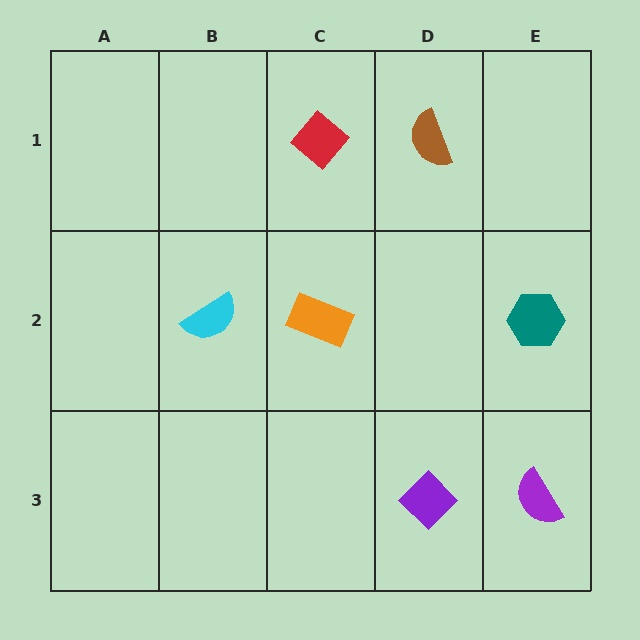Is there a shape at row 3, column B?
No, that cell is empty.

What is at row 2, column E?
A teal hexagon.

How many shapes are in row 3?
2 shapes.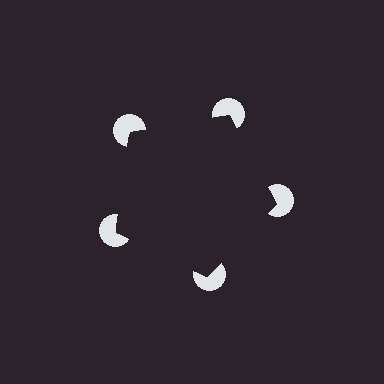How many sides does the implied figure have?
5 sides.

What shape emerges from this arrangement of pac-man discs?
An illusory pentagon — its edges are inferred from the aligned wedge cuts in the pac-man discs, not physically drawn.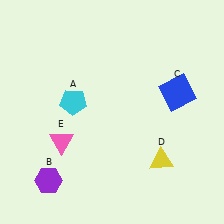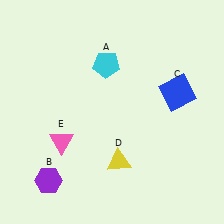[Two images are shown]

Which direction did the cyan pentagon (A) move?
The cyan pentagon (A) moved up.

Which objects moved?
The objects that moved are: the cyan pentagon (A), the yellow triangle (D).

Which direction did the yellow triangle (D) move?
The yellow triangle (D) moved left.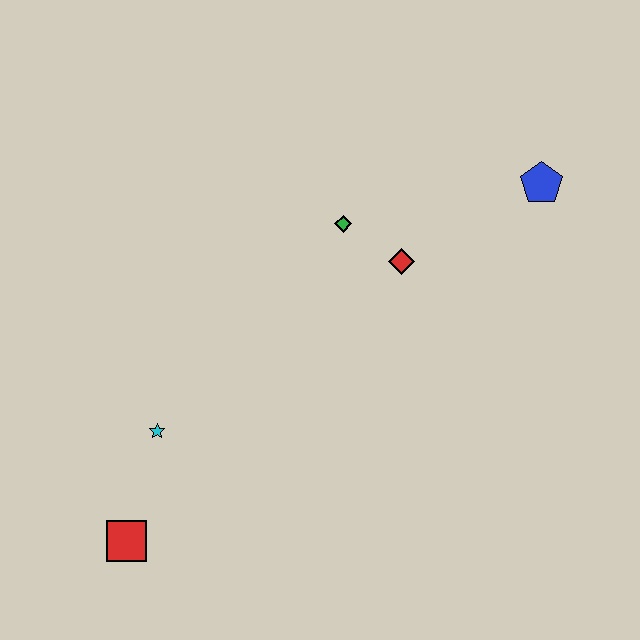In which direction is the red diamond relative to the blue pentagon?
The red diamond is to the left of the blue pentagon.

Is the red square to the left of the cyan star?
Yes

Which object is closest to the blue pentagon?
The red diamond is closest to the blue pentagon.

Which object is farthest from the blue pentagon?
The red square is farthest from the blue pentagon.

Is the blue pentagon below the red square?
No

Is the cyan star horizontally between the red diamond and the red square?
Yes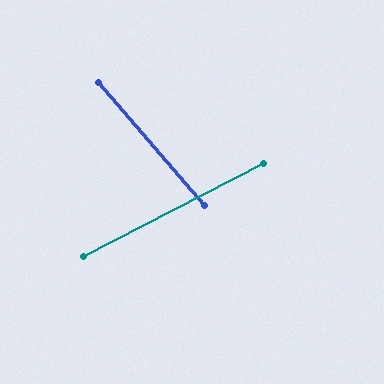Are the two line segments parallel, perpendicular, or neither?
Neither parallel nor perpendicular — they differ by about 76°.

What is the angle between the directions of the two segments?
Approximately 76 degrees.